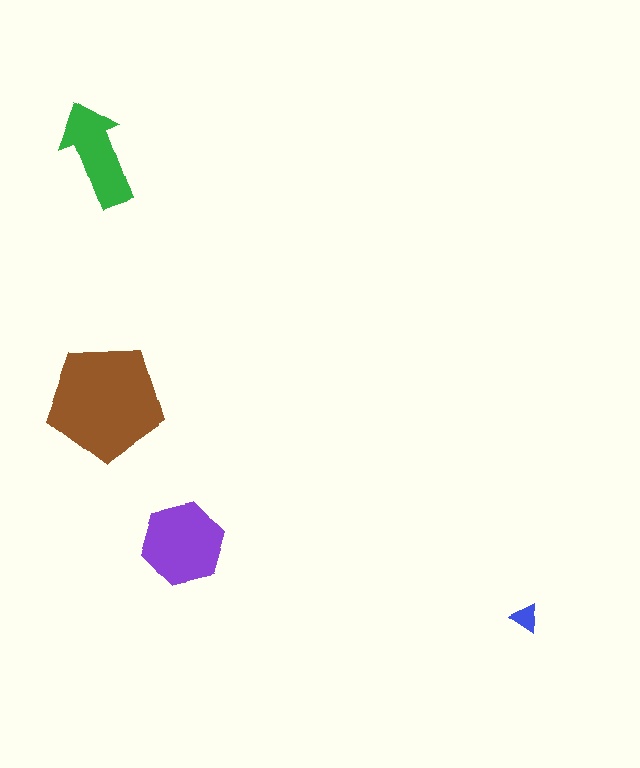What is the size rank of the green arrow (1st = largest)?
3rd.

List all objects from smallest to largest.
The blue triangle, the green arrow, the purple hexagon, the brown pentagon.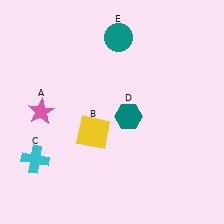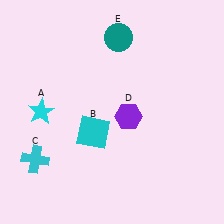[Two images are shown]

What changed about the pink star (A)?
In Image 1, A is pink. In Image 2, it changed to cyan.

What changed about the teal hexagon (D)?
In Image 1, D is teal. In Image 2, it changed to purple.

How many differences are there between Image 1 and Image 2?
There are 3 differences between the two images.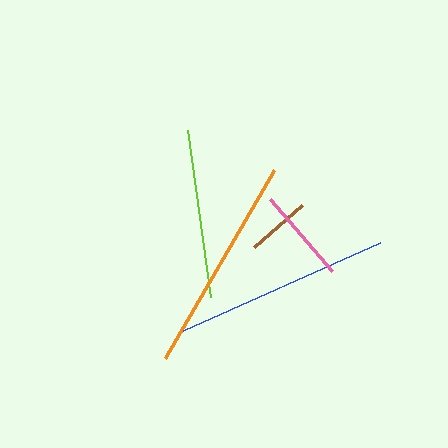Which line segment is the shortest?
The brown line is the shortest at approximately 64 pixels.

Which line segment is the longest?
The orange line is the longest at approximately 217 pixels.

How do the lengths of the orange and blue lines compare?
The orange and blue lines are approximately the same length.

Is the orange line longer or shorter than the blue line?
The orange line is longer than the blue line.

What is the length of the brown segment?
The brown segment is approximately 64 pixels long.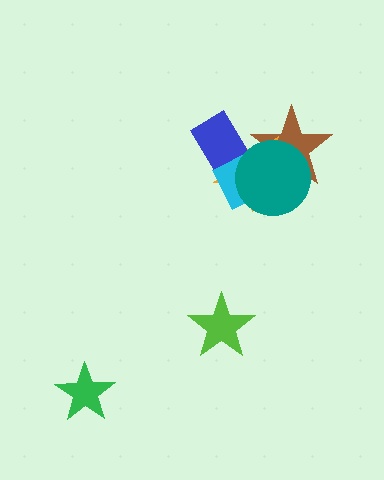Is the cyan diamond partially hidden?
Yes, it is partially covered by another shape.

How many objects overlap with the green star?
0 objects overlap with the green star.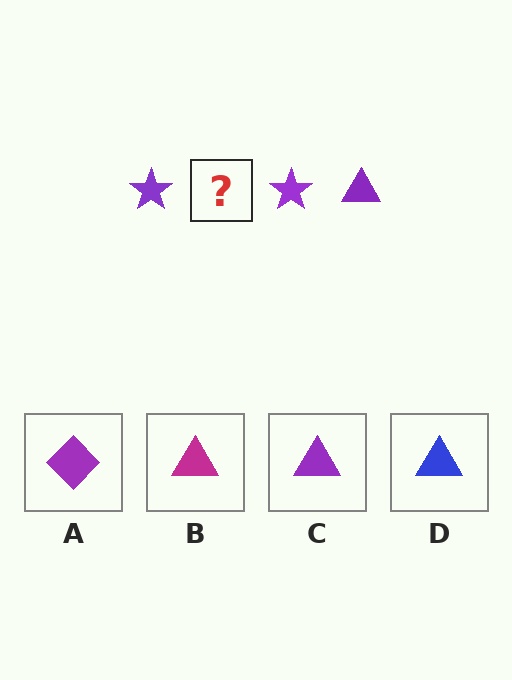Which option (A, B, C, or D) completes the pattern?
C.